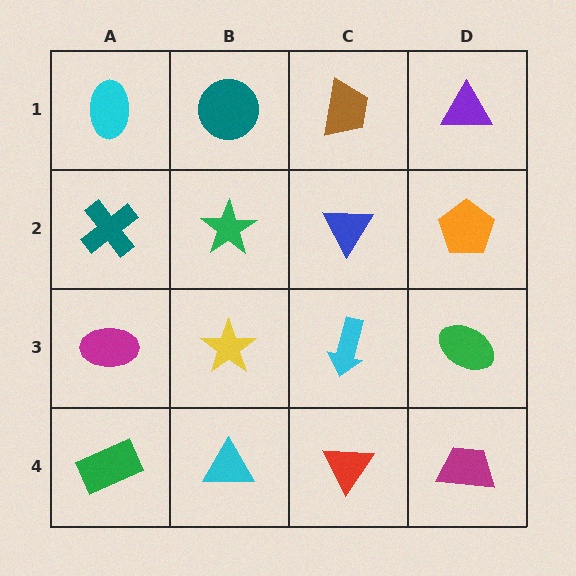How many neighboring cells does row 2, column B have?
4.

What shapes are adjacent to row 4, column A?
A magenta ellipse (row 3, column A), a cyan triangle (row 4, column B).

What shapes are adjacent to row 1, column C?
A blue triangle (row 2, column C), a teal circle (row 1, column B), a purple triangle (row 1, column D).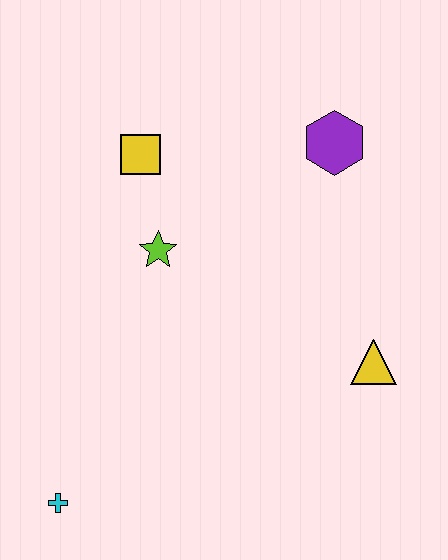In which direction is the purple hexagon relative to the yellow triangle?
The purple hexagon is above the yellow triangle.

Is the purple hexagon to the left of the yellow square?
No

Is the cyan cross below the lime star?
Yes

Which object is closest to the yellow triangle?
The purple hexagon is closest to the yellow triangle.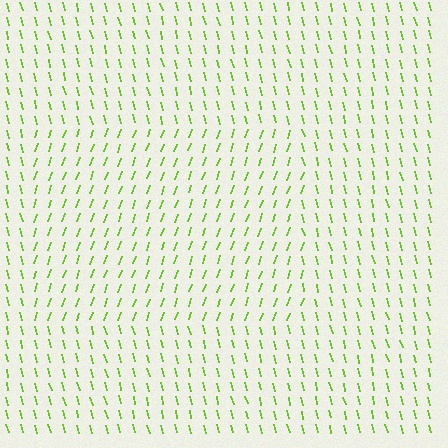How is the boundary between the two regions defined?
The boundary is defined purely by a change in line orientation (approximately 33 degrees difference). All lines are the same color and thickness.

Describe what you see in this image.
The image is filled with small lime line segments. A rectangle region in the image has lines oriented differently from the surrounding lines, creating a visible texture boundary.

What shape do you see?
I see a rectangle.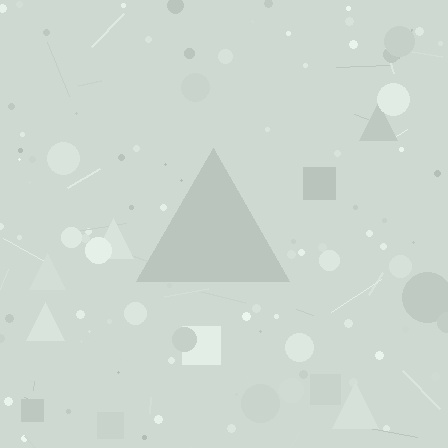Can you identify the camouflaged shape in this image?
The camouflaged shape is a triangle.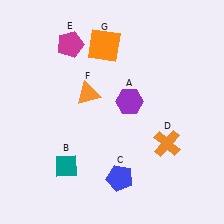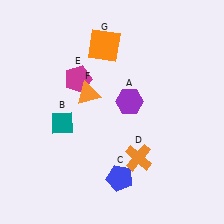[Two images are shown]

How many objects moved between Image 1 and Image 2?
3 objects moved between the two images.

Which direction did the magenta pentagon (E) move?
The magenta pentagon (E) moved down.